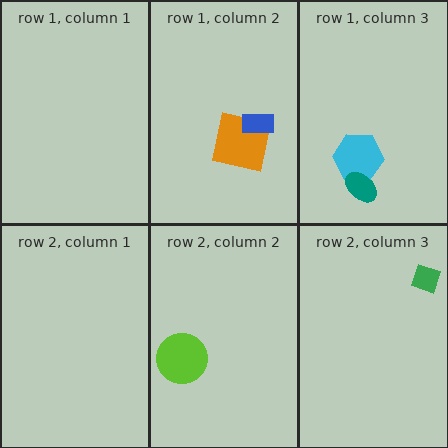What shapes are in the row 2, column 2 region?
The lime circle.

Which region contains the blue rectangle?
The row 1, column 2 region.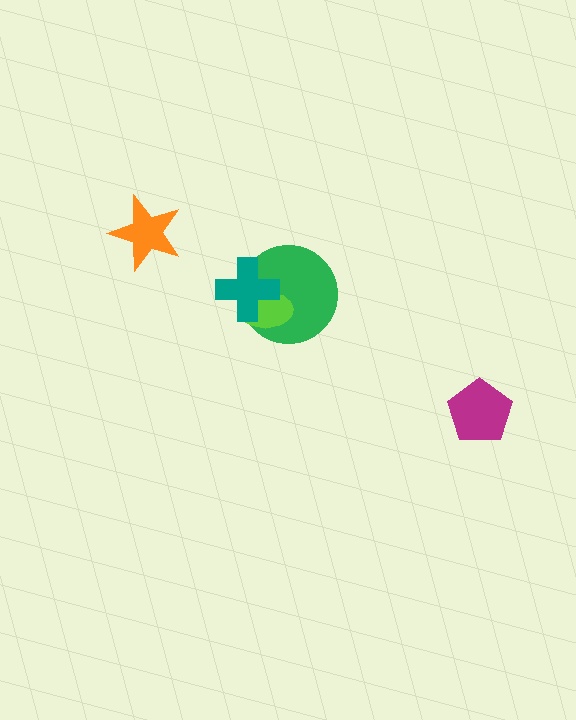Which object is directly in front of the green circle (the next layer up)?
The lime ellipse is directly in front of the green circle.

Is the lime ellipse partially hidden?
Yes, it is partially covered by another shape.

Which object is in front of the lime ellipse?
The teal cross is in front of the lime ellipse.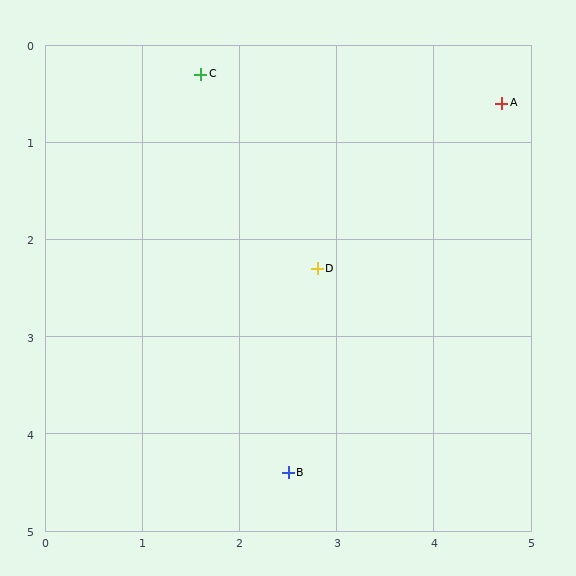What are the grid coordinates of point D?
Point D is at approximately (2.8, 2.3).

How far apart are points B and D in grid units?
Points B and D are about 2.1 grid units apart.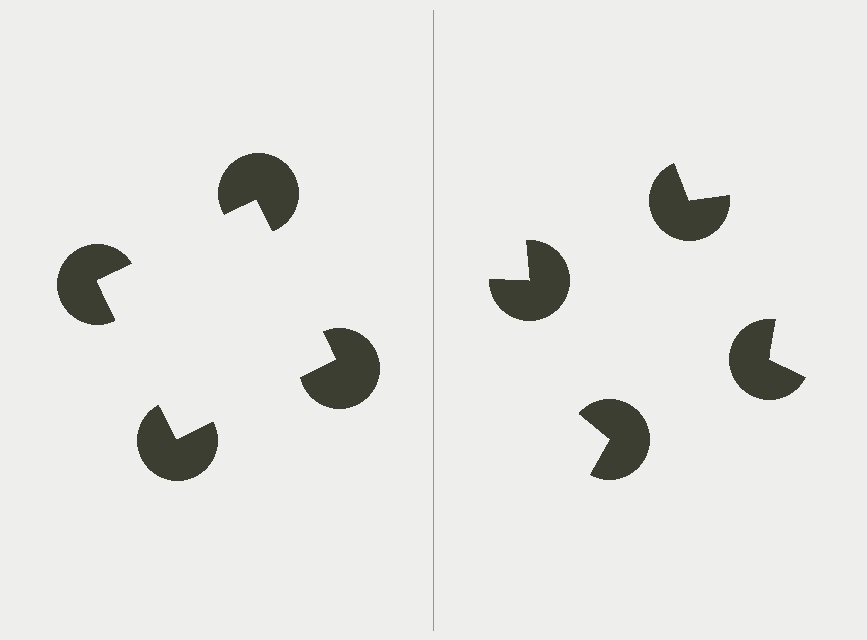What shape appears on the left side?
An illusory square.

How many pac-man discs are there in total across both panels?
8 — 4 on each side.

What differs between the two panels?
The pac-man discs are positioned identically on both sides; only the wedge orientations differ. On the left they align to a square; on the right they are misaligned.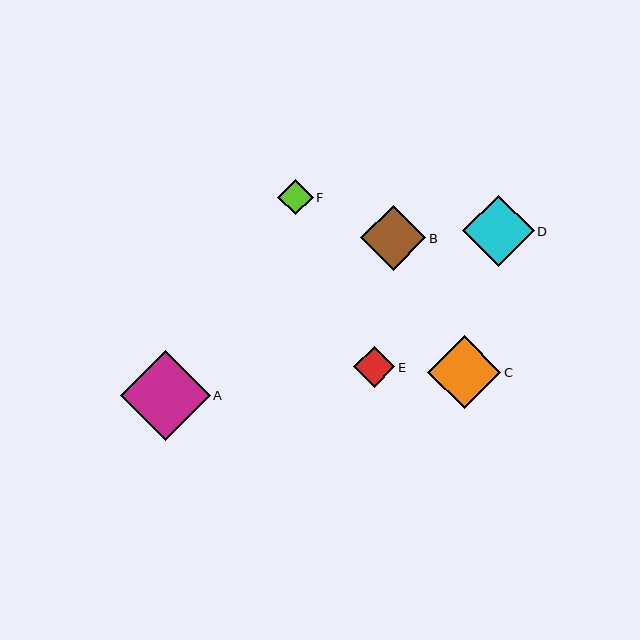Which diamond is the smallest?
Diamond F is the smallest with a size of approximately 35 pixels.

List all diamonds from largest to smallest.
From largest to smallest: A, C, D, B, E, F.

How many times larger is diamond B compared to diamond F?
Diamond B is approximately 1.8 times the size of diamond F.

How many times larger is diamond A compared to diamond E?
Diamond A is approximately 2.2 times the size of diamond E.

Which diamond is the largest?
Diamond A is the largest with a size of approximately 90 pixels.